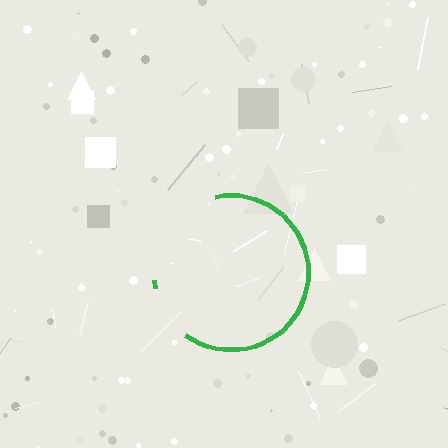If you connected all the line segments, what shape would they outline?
They would outline a circle.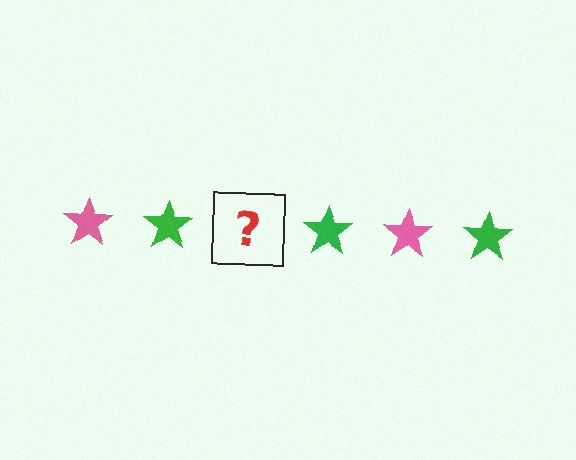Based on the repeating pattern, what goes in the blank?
The blank should be a pink star.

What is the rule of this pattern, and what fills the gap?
The rule is that the pattern cycles through pink, green stars. The gap should be filled with a pink star.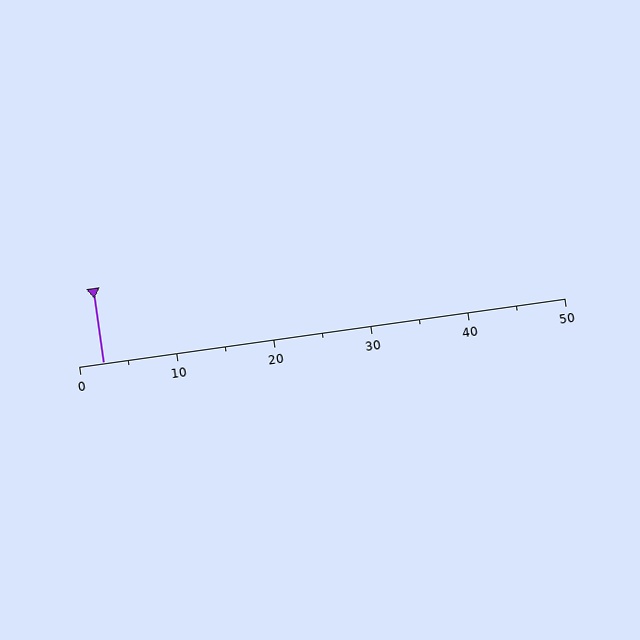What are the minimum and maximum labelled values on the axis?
The axis runs from 0 to 50.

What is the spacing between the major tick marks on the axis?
The major ticks are spaced 10 apart.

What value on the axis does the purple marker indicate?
The marker indicates approximately 2.5.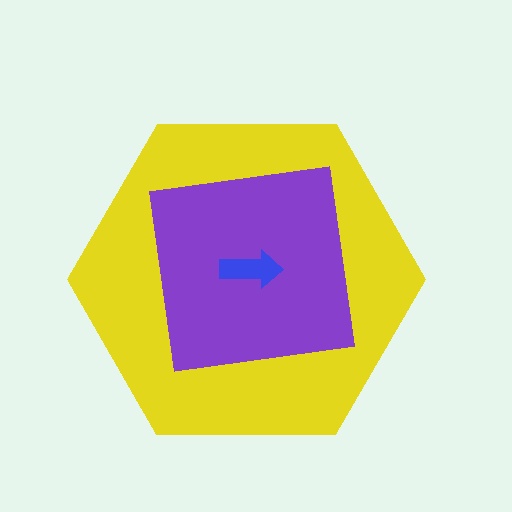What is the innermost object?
The blue arrow.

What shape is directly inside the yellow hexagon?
The purple square.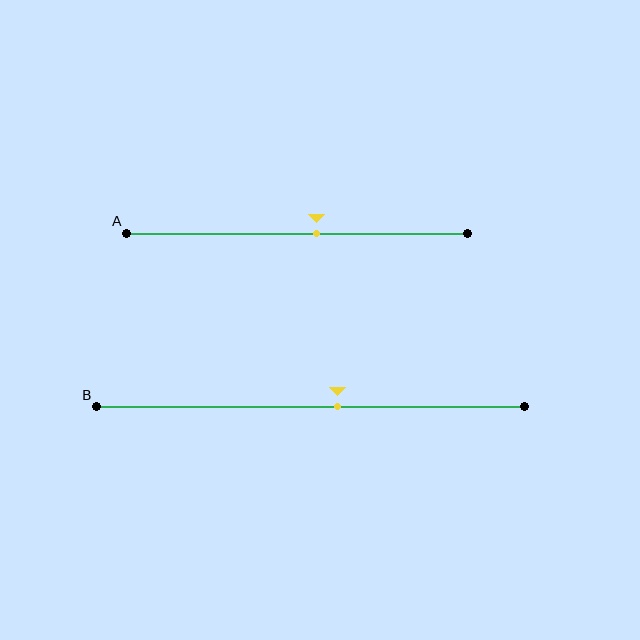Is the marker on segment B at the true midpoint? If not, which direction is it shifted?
No, the marker on segment B is shifted to the right by about 6% of the segment length.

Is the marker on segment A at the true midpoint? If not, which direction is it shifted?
No, the marker on segment A is shifted to the right by about 6% of the segment length.